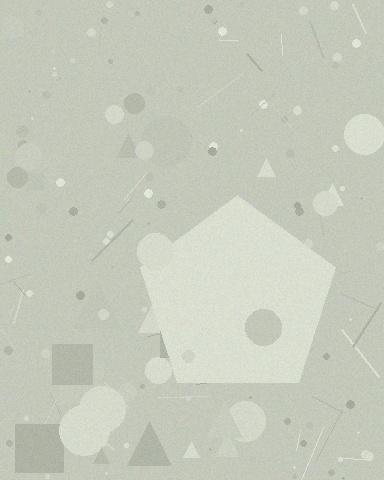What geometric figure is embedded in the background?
A pentagon is embedded in the background.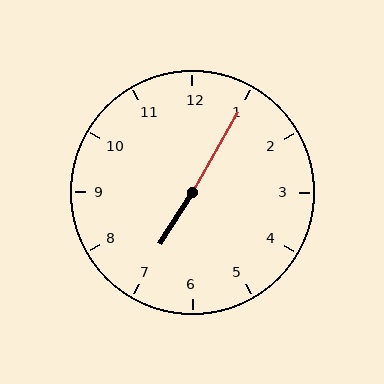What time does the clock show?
7:05.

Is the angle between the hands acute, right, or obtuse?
It is obtuse.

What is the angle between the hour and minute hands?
Approximately 178 degrees.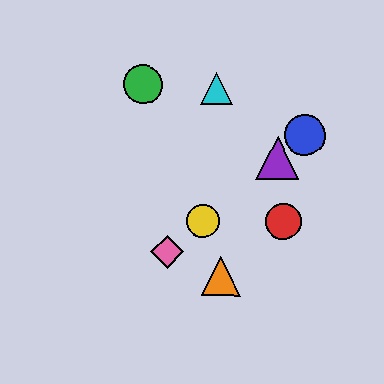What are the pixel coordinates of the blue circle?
The blue circle is at (304, 135).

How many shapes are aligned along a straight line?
4 shapes (the blue circle, the yellow circle, the purple triangle, the pink diamond) are aligned along a straight line.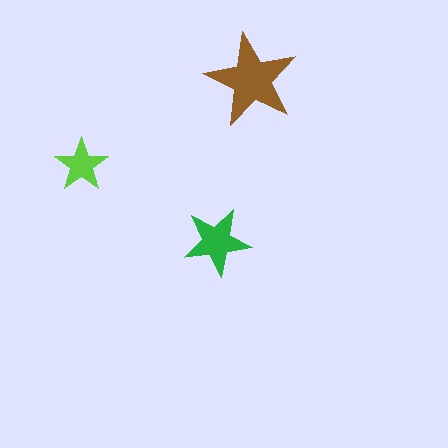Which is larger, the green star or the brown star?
The brown one.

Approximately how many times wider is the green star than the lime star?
About 1.5 times wider.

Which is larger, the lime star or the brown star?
The brown one.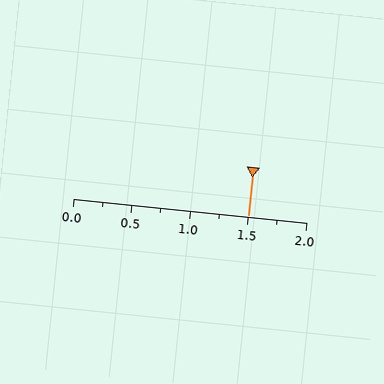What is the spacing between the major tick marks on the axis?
The major ticks are spaced 0.5 apart.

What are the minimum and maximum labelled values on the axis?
The axis runs from 0.0 to 2.0.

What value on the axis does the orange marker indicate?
The marker indicates approximately 1.5.